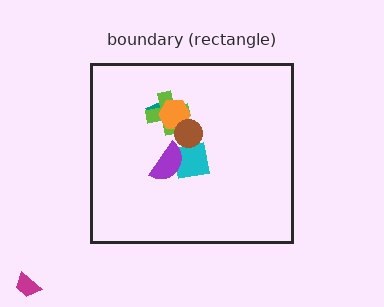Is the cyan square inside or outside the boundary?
Inside.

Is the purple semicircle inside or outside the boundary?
Inside.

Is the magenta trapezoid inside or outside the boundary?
Outside.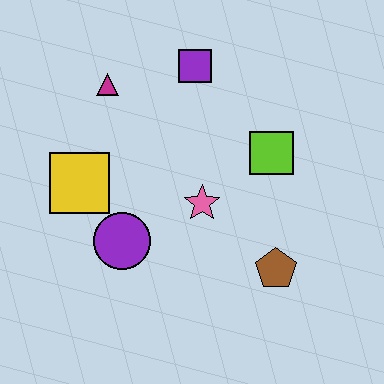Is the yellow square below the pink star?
No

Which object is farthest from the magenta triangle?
The brown pentagon is farthest from the magenta triangle.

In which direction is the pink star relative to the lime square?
The pink star is to the left of the lime square.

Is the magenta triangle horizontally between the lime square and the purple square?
No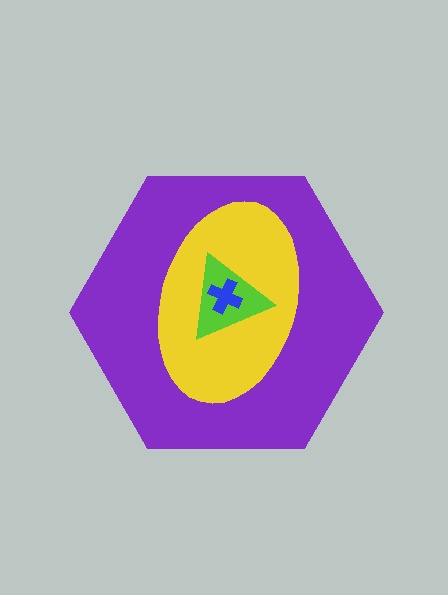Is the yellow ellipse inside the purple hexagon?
Yes.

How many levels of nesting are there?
4.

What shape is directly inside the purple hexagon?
The yellow ellipse.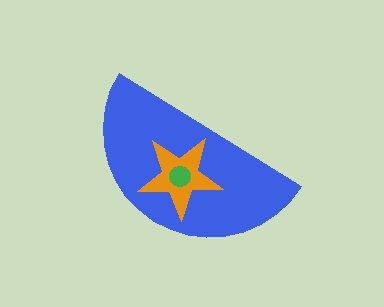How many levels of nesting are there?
3.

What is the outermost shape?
The blue semicircle.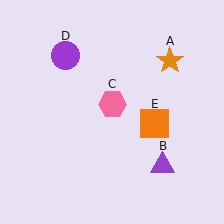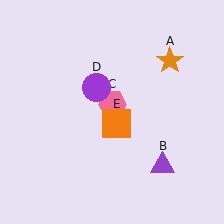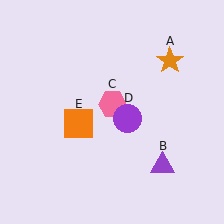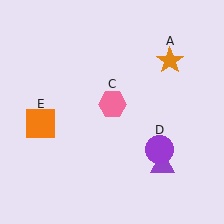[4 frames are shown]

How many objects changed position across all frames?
2 objects changed position: purple circle (object D), orange square (object E).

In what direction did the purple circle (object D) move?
The purple circle (object D) moved down and to the right.